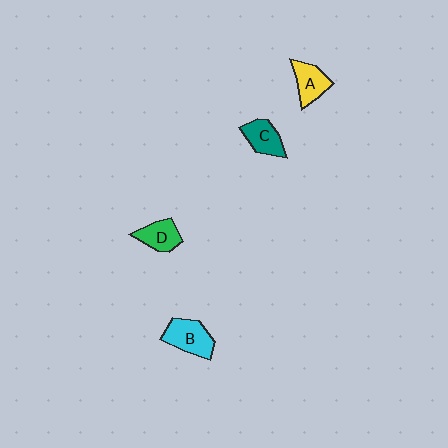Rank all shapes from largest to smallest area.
From largest to smallest: B (cyan), A (yellow), C (teal), D (green).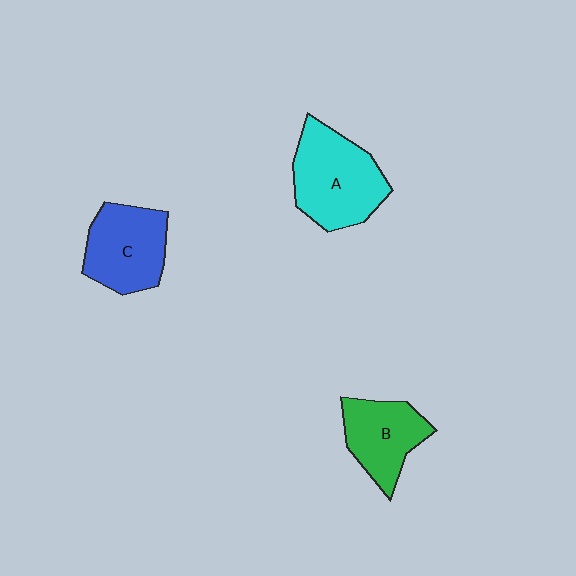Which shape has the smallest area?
Shape B (green).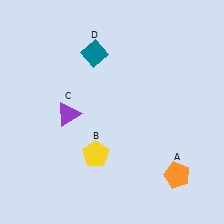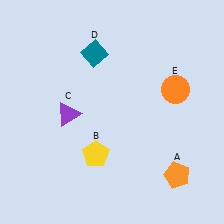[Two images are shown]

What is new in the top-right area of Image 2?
An orange circle (E) was added in the top-right area of Image 2.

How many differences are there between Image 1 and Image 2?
There is 1 difference between the two images.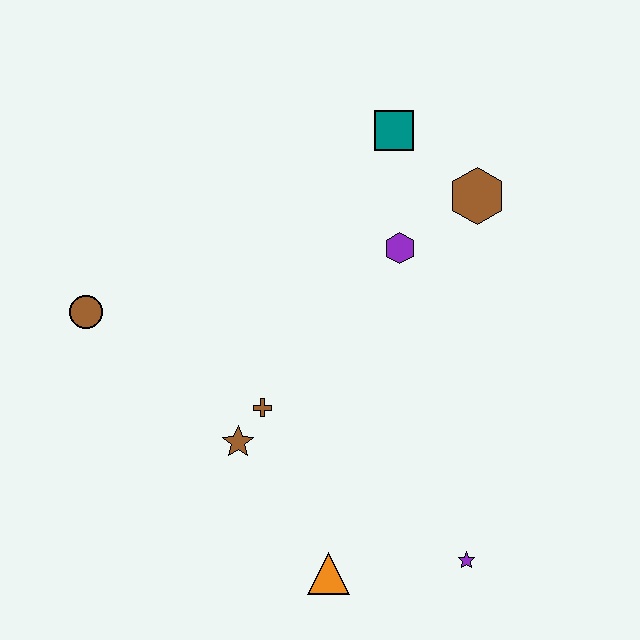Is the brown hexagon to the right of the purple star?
Yes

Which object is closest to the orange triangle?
The purple star is closest to the orange triangle.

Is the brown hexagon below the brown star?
No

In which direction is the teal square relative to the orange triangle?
The teal square is above the orange triangle.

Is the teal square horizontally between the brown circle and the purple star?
Yes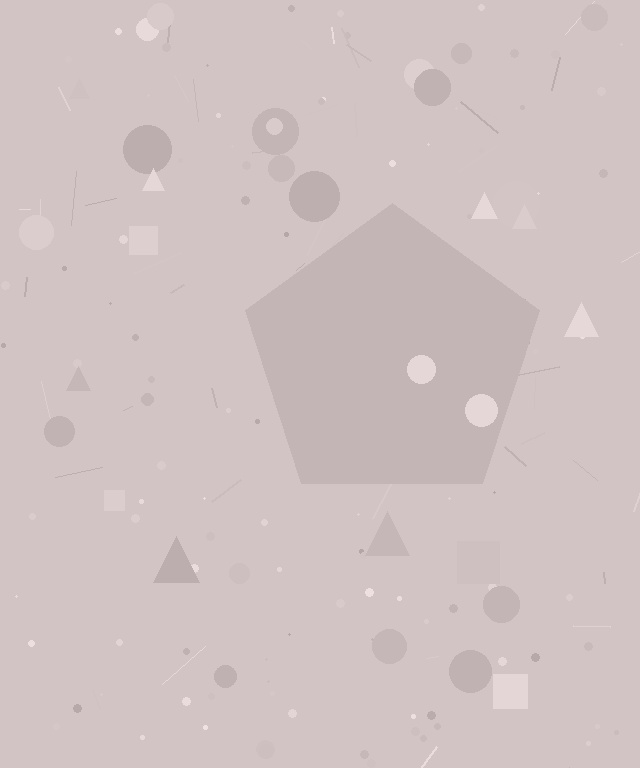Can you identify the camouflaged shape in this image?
The camouflaged shape is a pentagon.